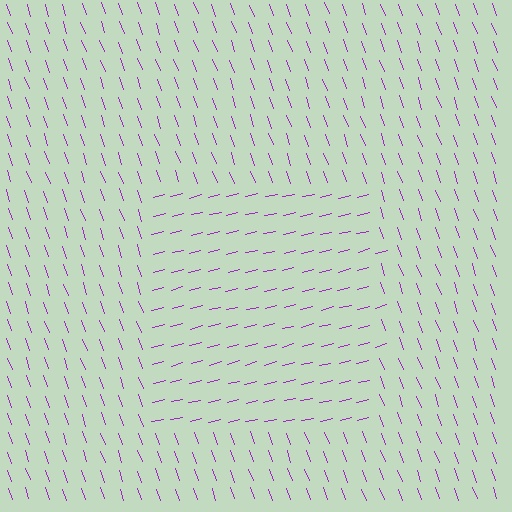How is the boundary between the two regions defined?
The boundary is defined purely by a change in line orientation (approximately 84 degrees difference). All lines are the same color and thickness.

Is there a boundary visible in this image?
Yes, there is a texture boundary formed by a change in line orientation.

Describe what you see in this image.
The image is filled with small purple line segments. A rectangle region in the image has lines oriented differently from the surrounding lines, creating a visible texture boundary.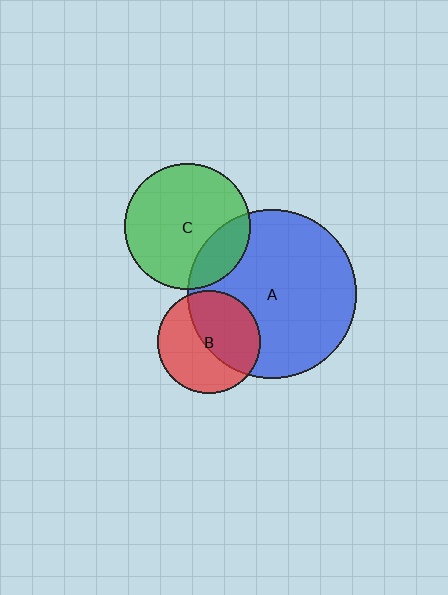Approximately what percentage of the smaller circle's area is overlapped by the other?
Approximately 20%.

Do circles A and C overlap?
Yes.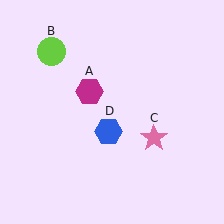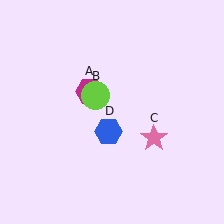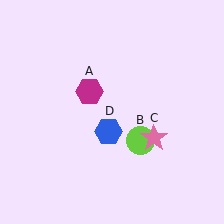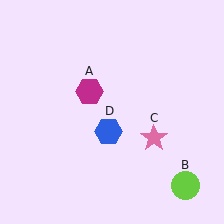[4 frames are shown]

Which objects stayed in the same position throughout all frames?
Magenta hexagon (object A) and pink star (object C) and blue hexagon (object D) remained stationary.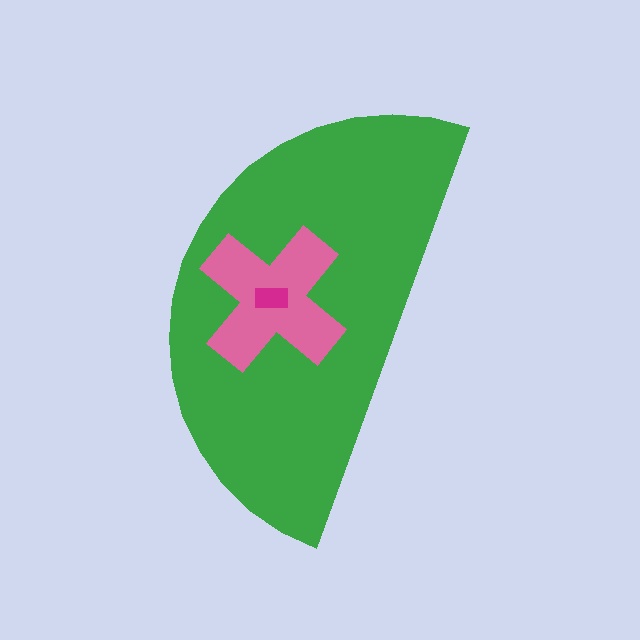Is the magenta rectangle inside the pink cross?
Yes.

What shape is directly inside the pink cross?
The magenta rectangle.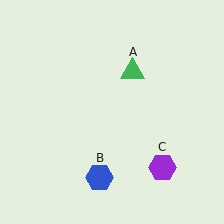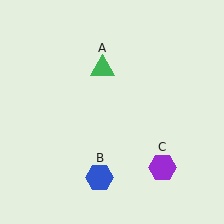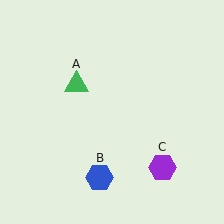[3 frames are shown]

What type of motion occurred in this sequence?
The green triangle (object A) rotated counterclockwise around the center of the scene.